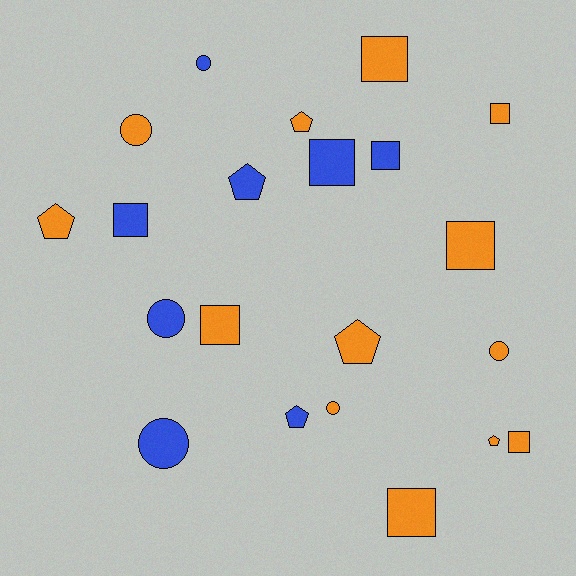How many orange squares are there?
There are 6 orange squares.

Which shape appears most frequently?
Square, with 9 objects.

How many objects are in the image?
There are 21 objects.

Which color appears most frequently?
Orange, with 13 objects.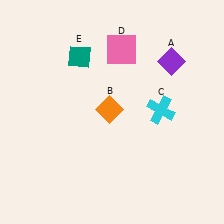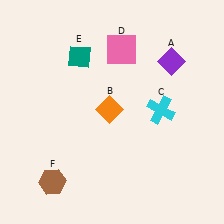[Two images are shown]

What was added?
A brown hexagon (F) was added in Image 2.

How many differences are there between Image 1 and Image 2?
There is 1 difference between the two images.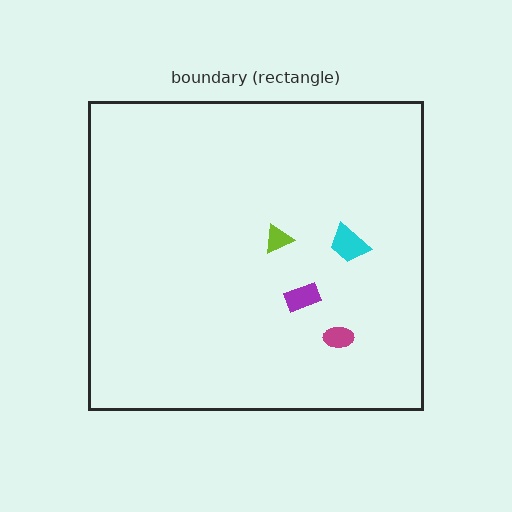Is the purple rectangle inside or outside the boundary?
Inside.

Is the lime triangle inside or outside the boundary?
Inside.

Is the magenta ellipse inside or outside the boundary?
Inside.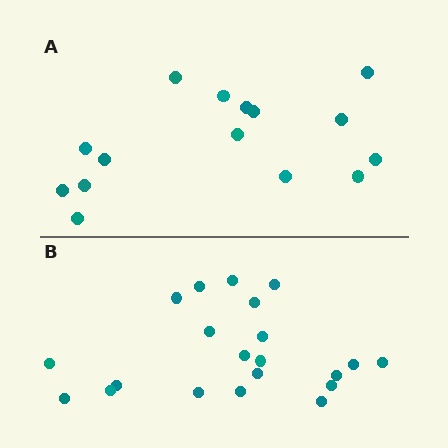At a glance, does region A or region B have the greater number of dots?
Region B (the bottom region) has more dots.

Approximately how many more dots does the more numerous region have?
Region B has about 6 more dots than region A.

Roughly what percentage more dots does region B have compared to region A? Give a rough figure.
About 40% more.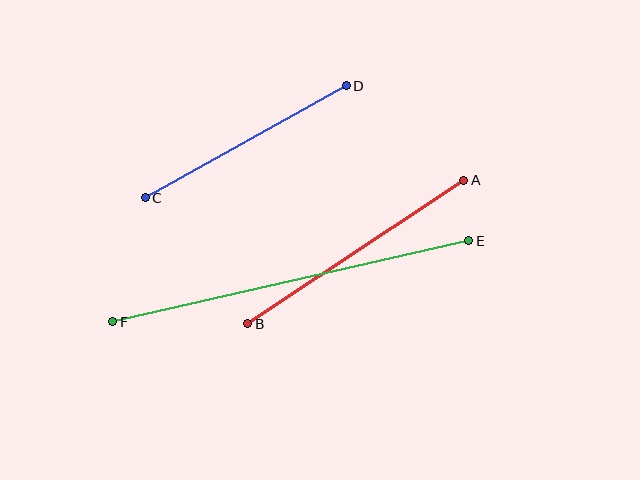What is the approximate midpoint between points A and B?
The midpoint is at approximately (356, 252) pixels.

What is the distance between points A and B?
The distance is approximately 260 pixels.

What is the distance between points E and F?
The distance is approximately 365 pixels.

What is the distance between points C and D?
The distance is approximately 230 pixels.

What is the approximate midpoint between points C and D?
The midpoint is at approximately (246, 142) pixels.